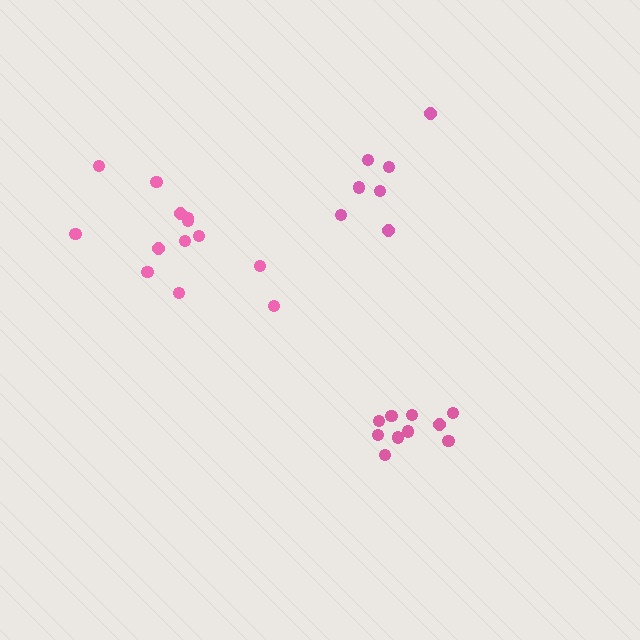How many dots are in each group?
Group 1: 13 dots, Group 2: 10 dots, Group 3: 7 dots (30 total).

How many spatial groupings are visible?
There are 3 spatial groupings.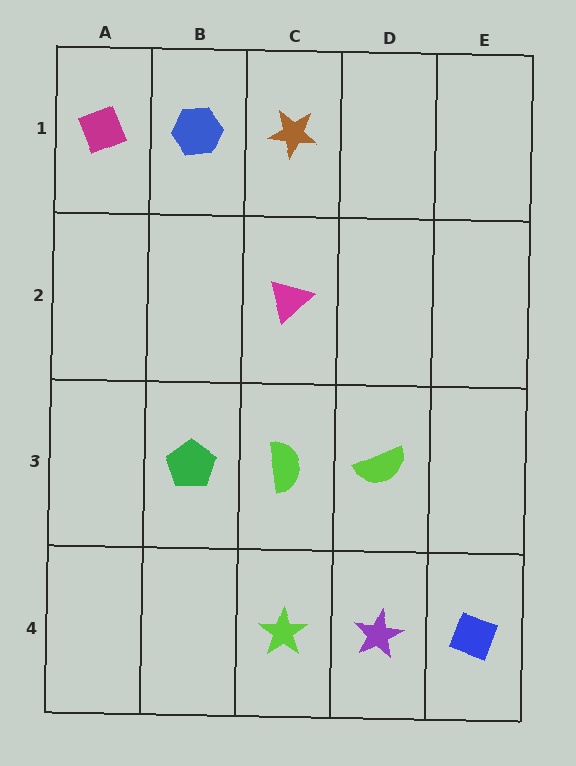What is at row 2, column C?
A magenta triangle.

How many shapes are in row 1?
3 shapes.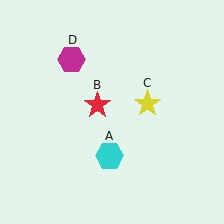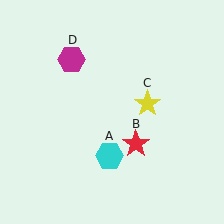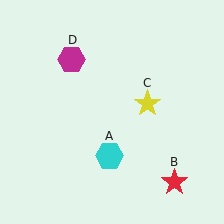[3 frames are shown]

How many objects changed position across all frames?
1 object changed position: red star (object B).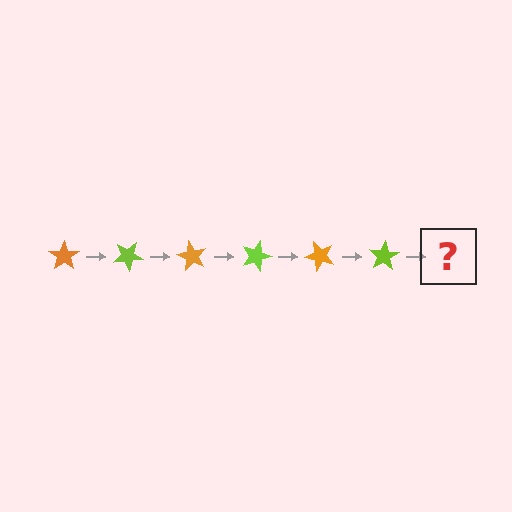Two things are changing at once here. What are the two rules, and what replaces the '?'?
The two rules are that it rotates 30 degrees each step and the color cycles through orange and lime. The '?' should be an orange star, rotated 180 degrees from the start.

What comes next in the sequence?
The next element should be an orange star, rotated 180 degrees from the start.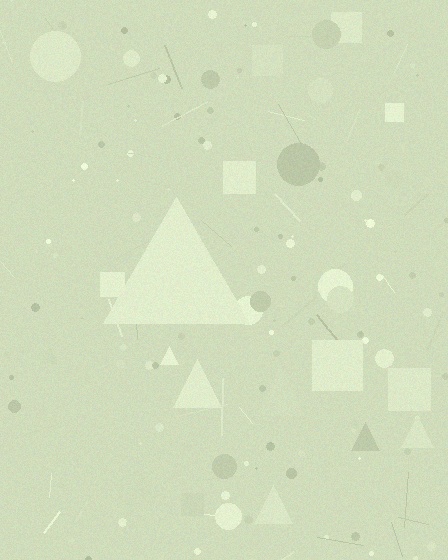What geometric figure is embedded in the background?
A triangle is embedded in the background.